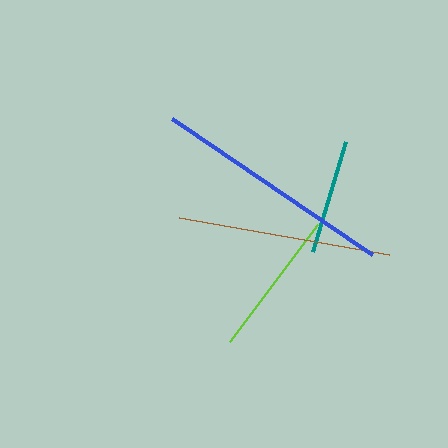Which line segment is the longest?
The blue line is the longest at approximately 242 pixels.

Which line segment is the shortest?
The teal line is the shortest at approximately 115 pixels.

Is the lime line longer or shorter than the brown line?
The brown line is longer than the lime line.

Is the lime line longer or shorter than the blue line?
The blue line is longer than the lime line.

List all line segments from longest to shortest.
From longest to shortest: blue, brown, lime, teal.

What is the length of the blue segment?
The blue segment is approximately 242 pixels long.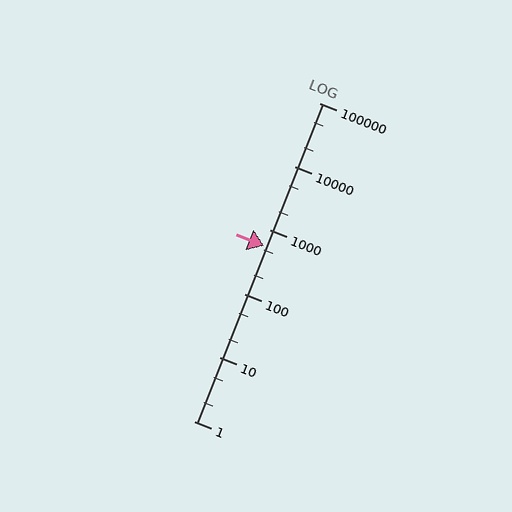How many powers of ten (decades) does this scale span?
The scale spans 5 decades, from 1 to 100000.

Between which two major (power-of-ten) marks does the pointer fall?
The pointer is between 100 and 1000.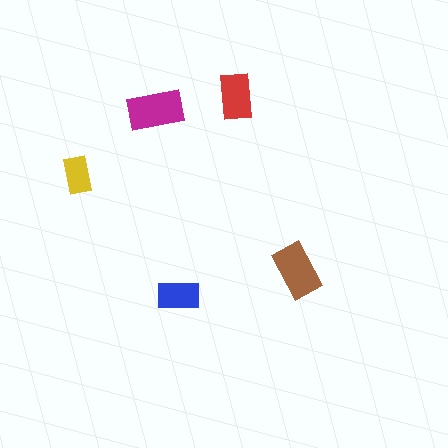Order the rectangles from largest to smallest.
the magenta one, the brown one, the red one, the blue one, the yellow one.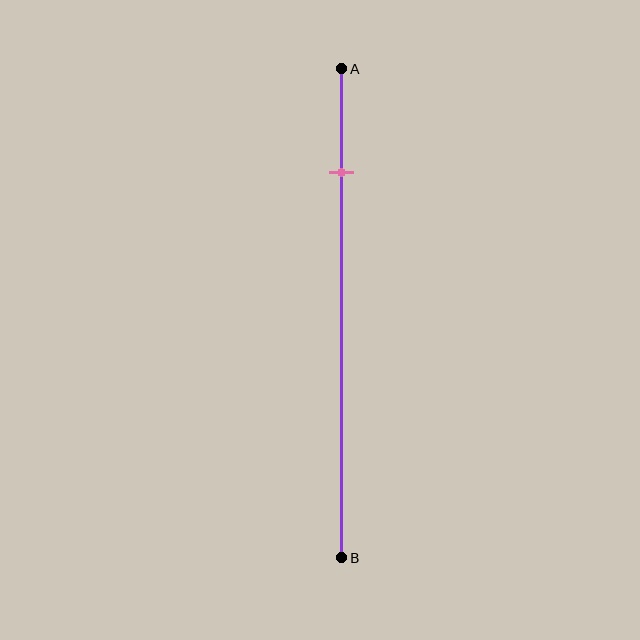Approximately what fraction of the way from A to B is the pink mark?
The pink mark is approximately 20% of the way from A to B.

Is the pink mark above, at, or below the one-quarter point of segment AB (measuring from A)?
The pink mark is above the one-quarter point of segment AB.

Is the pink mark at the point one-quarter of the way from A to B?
No, the mark is at about 20% from A, not at the 25% one-quarter point.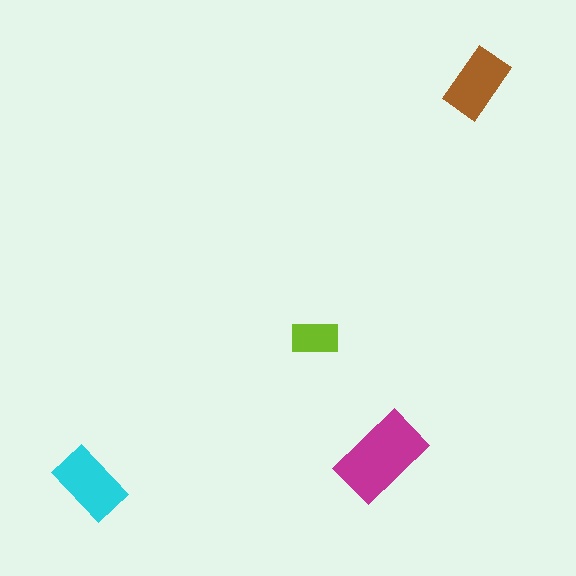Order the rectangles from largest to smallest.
the magenta one, the cyan one, the brown one, the lime one.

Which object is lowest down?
The cyan rectangle is bottommost.